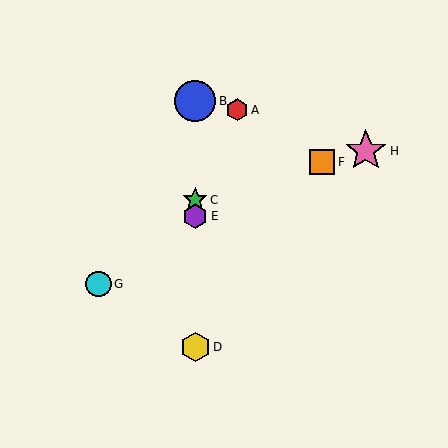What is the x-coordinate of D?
Object D is at x≈195.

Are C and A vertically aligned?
No, C is at x≈195 and A is at x≈237.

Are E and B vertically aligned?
Yes, both are at x≈195.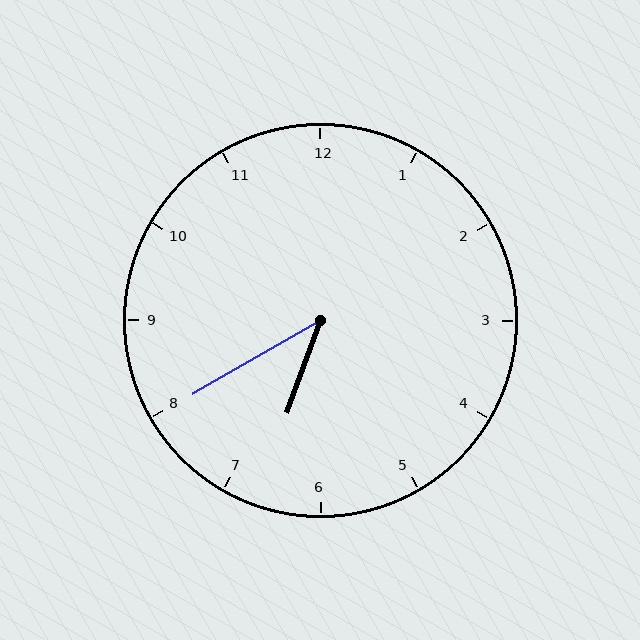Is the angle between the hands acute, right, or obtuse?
It is acute.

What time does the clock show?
6:40.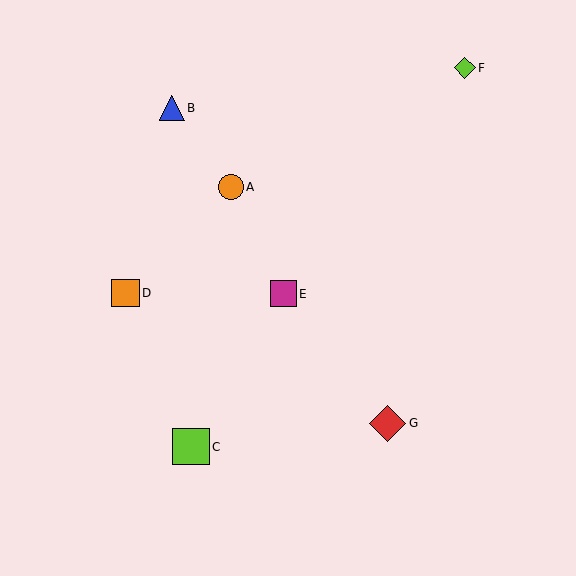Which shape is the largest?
The lime square (labeled C) is the largest.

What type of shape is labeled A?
Shape A is an orange circle.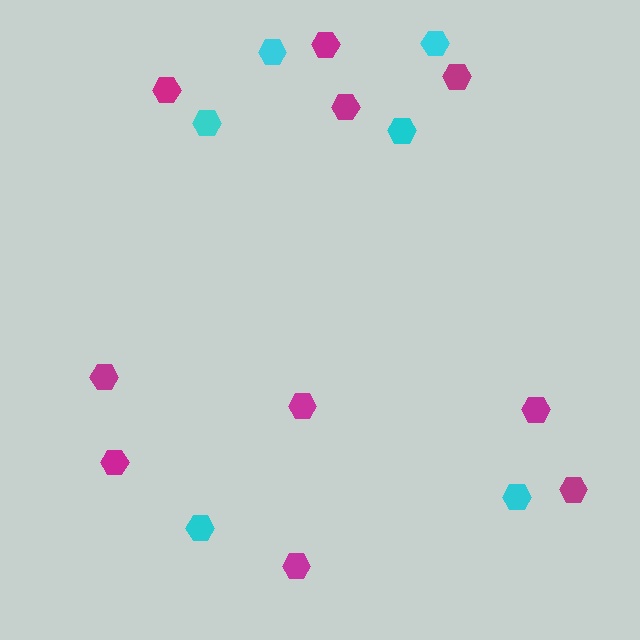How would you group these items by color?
There are 2 groups: one group of magenta hexagons (10) and one group of cyan hexagons (6).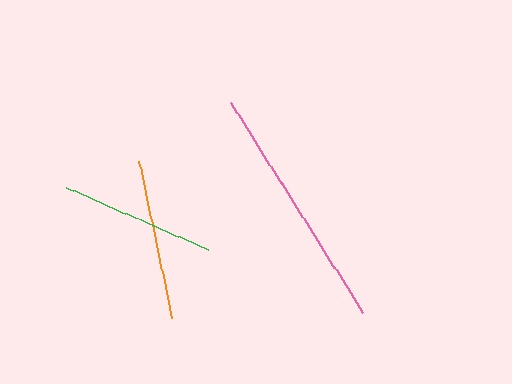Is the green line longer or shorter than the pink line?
The pink line is longer than the green line.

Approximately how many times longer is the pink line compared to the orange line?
The pink line is approximately 1.5 times the length of the orange line.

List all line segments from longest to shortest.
From longest to shortest: pink, orange, green.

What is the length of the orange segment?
The orange segment is approximately 160 pixels long.